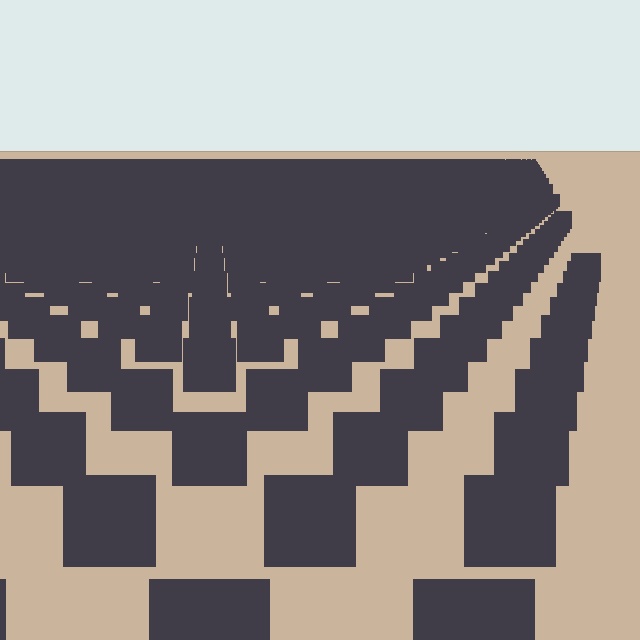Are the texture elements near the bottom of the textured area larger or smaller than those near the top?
Larger. Near the bottom, elements are closer to the viewer and appear at a bigger on-screen size.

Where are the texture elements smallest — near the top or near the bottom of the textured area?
Near the top.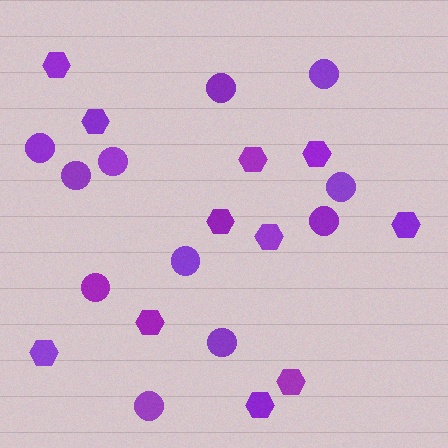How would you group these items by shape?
There are 2 groups: one group of circles (11) and one group of hexagons (11).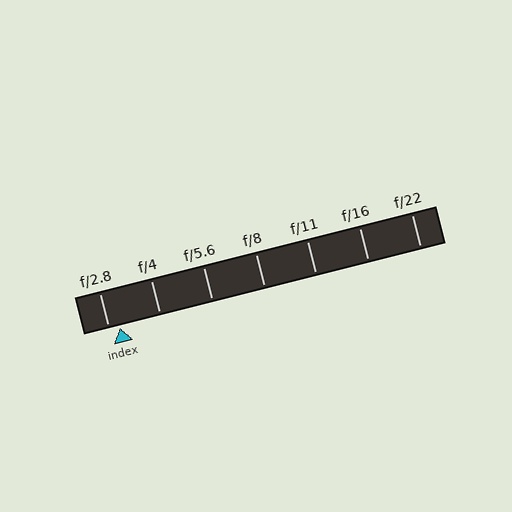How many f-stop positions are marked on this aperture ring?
There are 7 f-stop positions marked.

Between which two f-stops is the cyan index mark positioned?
The index mark is between f/2.8 and f/4.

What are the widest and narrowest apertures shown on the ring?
The widest aperture shown is f/2.8 and the narrowest is f/22.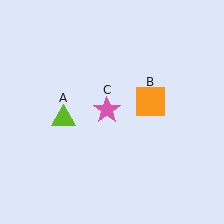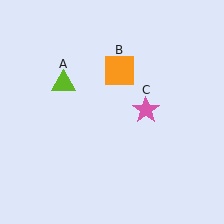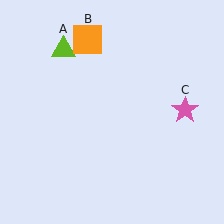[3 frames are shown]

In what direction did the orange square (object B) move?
The orange square (object B) moved up and to the left.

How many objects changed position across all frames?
3 objects changed position: lime triangle (object A), orange square (object B), pink star (object C).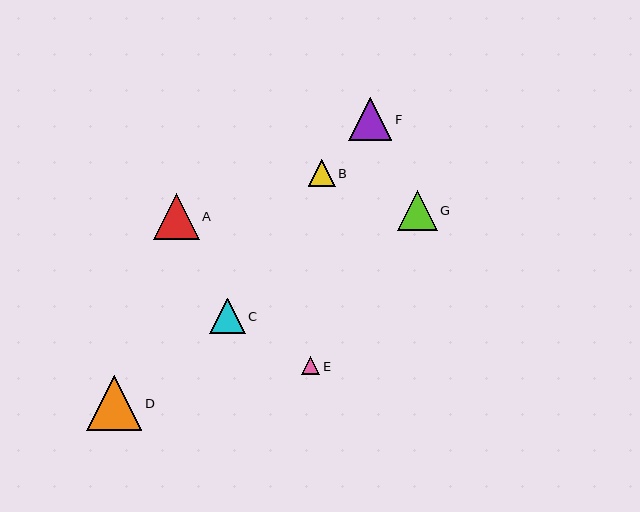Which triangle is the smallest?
Triangle E is the smallest with a size of approximately 19 pixels.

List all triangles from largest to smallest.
From largest to smallest: D, A, F, G, C, B, E.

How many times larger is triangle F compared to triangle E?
Triangle F is approximately 2.3 times the size of triangle E.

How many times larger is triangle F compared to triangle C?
Triangle F is approximately 1.2 times the size of triangle C.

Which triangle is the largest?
Triangle D is the largest with a size of approximately 55 pixels.